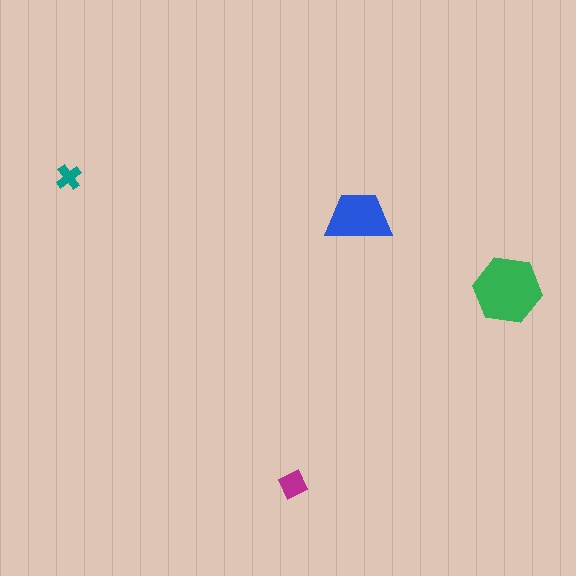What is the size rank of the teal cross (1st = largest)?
4th.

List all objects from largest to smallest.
The green hexagon, the blue trapezoid, the magenta diamond, the teal cross.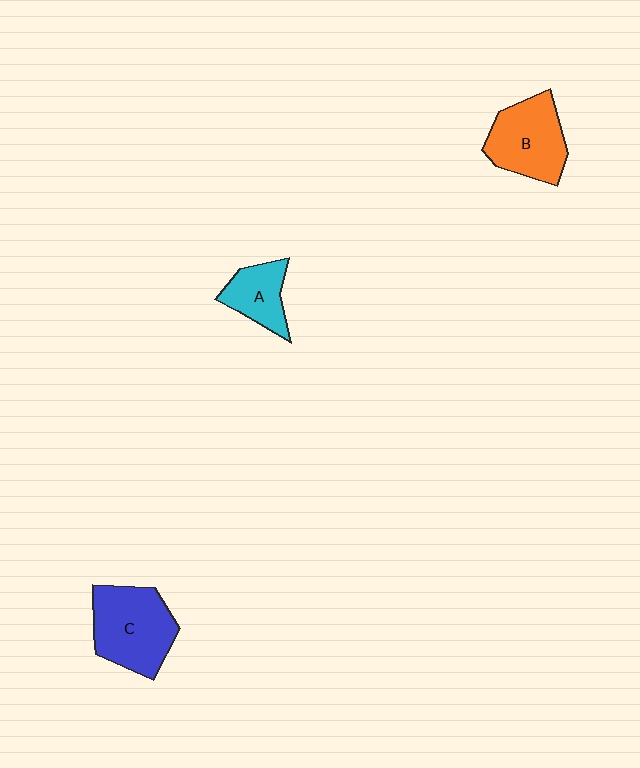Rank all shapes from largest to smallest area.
From largest to smallest: C (blue), B (orange), A (cyan).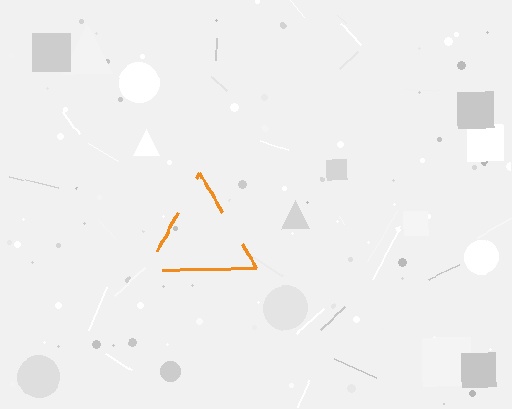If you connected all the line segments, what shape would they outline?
They would outline a triangle.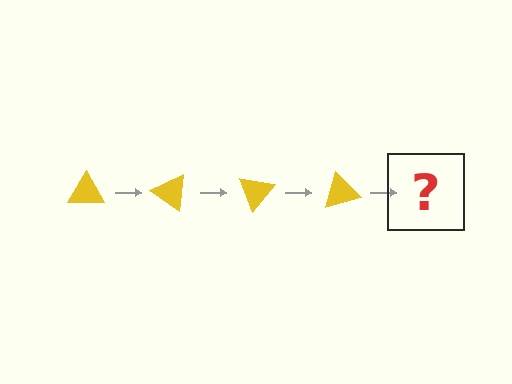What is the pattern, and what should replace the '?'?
The pattern is that the triangle rotates 35 degrees each step. The '?' should be a yellow triangle rotated 140 degrees.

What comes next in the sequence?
The next element should be a yellow triangle rotated 140 degrees.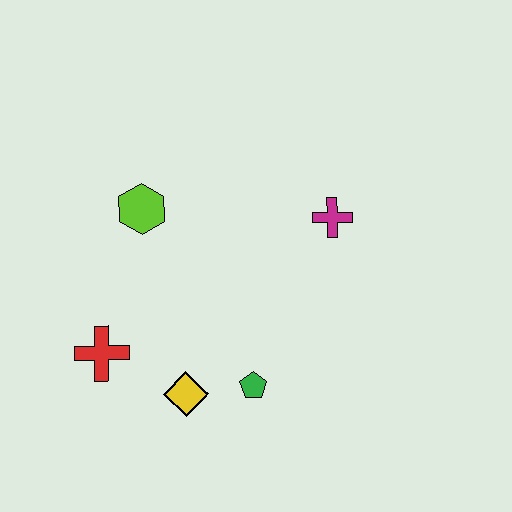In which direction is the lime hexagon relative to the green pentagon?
The lime hexagon is above the green pentagon.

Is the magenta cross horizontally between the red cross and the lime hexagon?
No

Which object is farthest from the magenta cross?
The red cross is farthest from the magenta cross.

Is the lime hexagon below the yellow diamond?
No